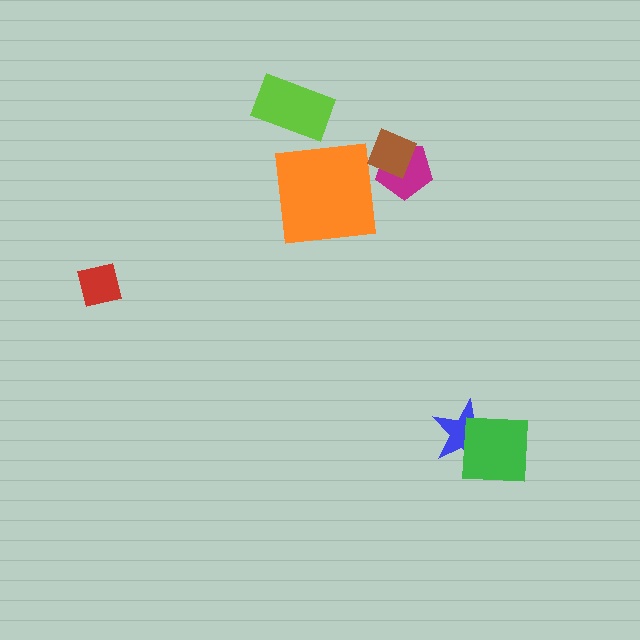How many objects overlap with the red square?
0 objects overlap with the red square.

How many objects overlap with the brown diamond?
1 object overlaps with the brown diamond.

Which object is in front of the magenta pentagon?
The brown diamond is in front of the magenta pentagon.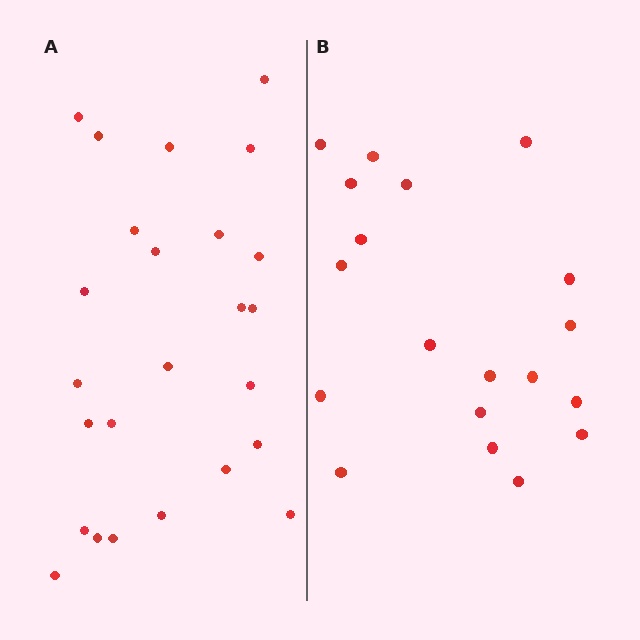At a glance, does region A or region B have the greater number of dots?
Region A (the left region) has more dots.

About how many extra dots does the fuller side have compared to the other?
Region A has about 6 more dots than region B.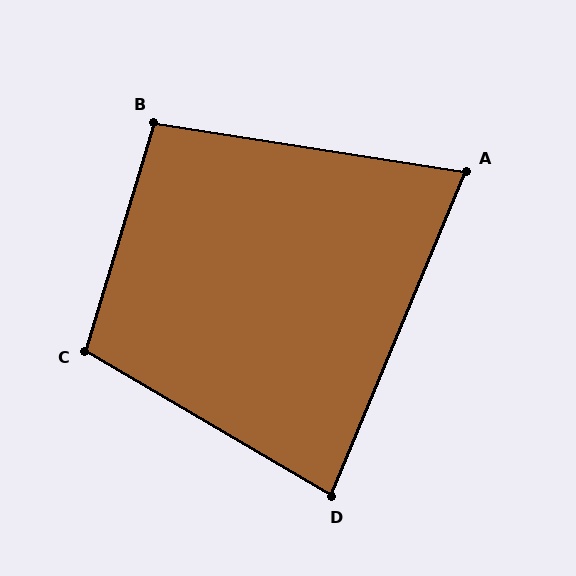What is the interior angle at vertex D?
Approximately 82 degrees (acute).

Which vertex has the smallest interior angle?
A, at approximately 76 degrees.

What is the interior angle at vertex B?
Approximately 98 degrees (obtuse).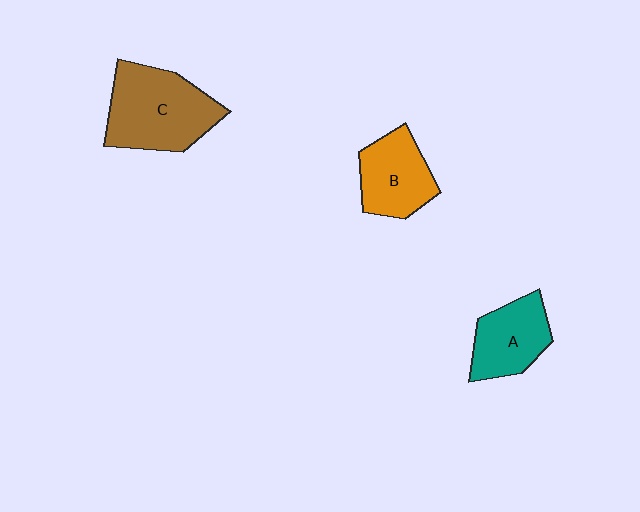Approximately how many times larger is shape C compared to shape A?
Approximately 1.5 times.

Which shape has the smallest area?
Shape A (teal).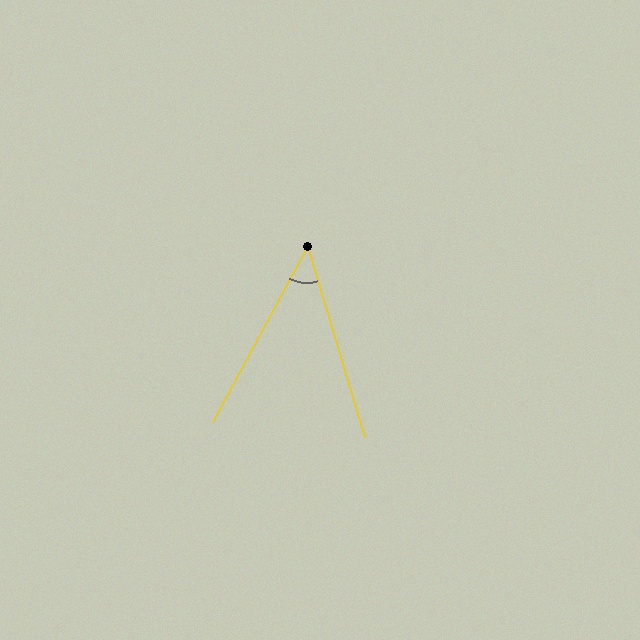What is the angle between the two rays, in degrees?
Approximately 45 degrees.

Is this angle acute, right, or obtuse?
It is acute.